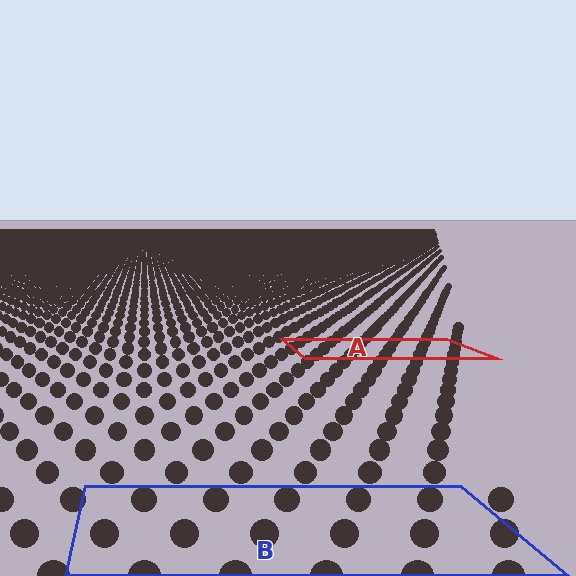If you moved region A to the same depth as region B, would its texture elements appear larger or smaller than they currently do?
They would appear larger. At a closer depth, the same texture elements are projected at a bigger on-screen size.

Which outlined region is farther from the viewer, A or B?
Region A is farther from the viewer — the texture elements inside it appear smaller and more densely packed.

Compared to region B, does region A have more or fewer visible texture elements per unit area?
Region A has more texture elements per unit area — they are packed more densely because it is farther away.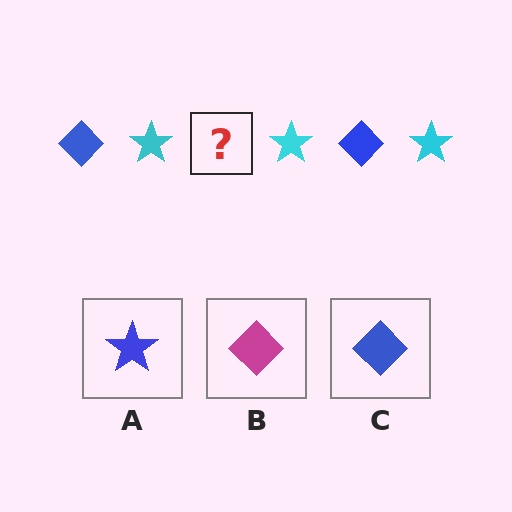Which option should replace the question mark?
Option C.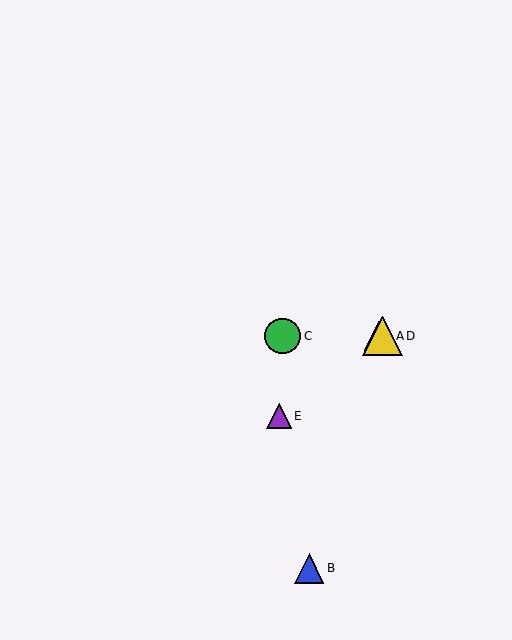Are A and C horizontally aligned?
Yes, both are at y≈336.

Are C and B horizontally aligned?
No, C is at y≈336 and B is at y≈568.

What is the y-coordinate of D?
Object D is at y≈336.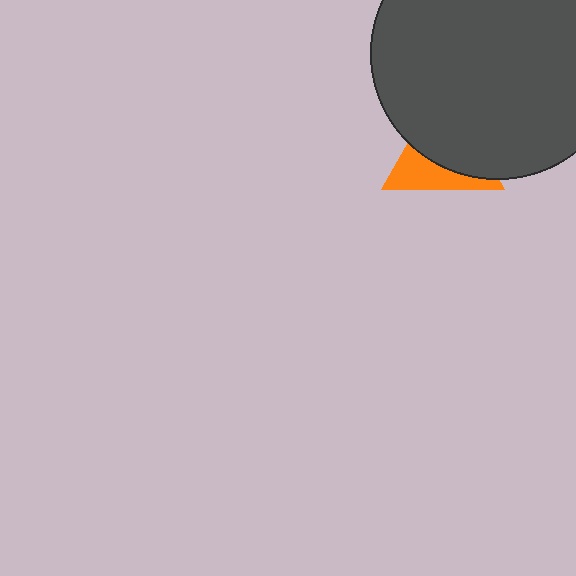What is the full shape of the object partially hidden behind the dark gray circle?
The partially hidden object is an orange triangle.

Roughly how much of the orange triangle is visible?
A small part of it is visible (roughly 38%).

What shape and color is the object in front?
The object in front is a dark gray circle.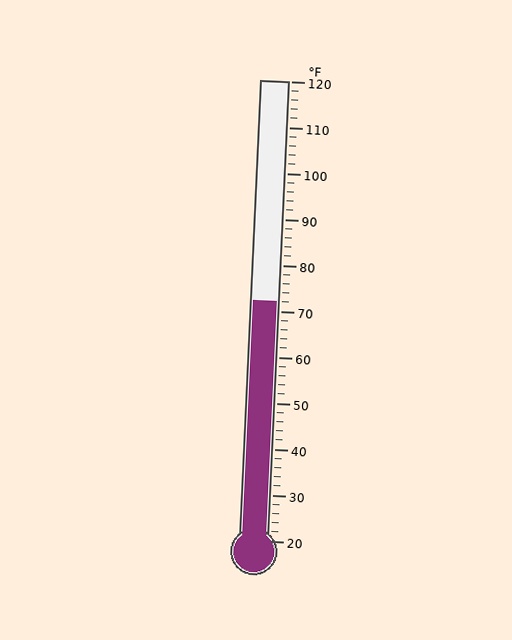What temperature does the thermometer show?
The thermometer shows approximately 72°F.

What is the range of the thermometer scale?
The thermometer scale ranges from 20°F to 120°F.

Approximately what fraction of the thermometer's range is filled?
The thermometer is filled to approximately 50% of its range.